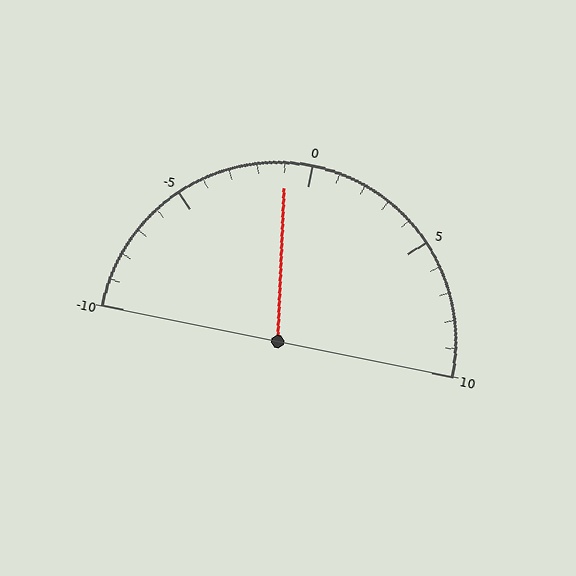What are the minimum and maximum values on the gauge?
The gauge ranges from -10 to 10.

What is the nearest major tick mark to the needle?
The nearest major tick mark is 0.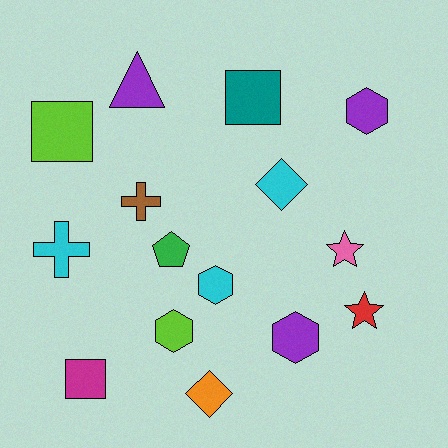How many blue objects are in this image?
There are no blue objects.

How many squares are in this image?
There are 3 squares.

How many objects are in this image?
There are 15 objects.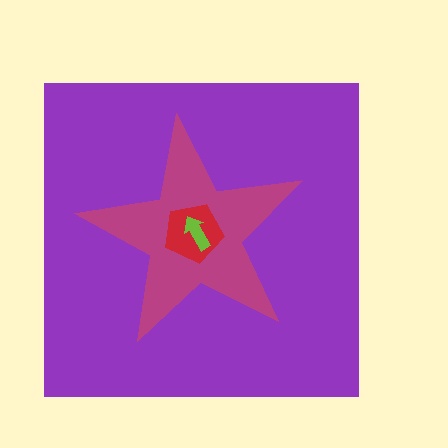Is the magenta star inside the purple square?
Yes.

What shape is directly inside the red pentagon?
The lime arrow.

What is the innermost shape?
The lime arrow.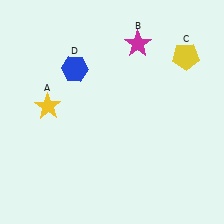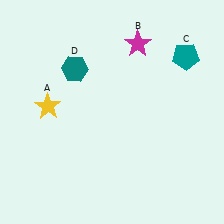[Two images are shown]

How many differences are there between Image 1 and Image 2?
There are 2 differences between the two images.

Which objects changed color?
C changed from yellow to teal. D changed from blue to teal.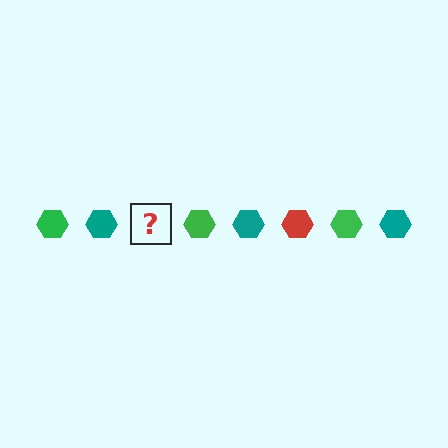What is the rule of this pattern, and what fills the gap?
The rule is that the pattern cycles through green, teal, red hexagons. The gap should be filled with a red hexagon.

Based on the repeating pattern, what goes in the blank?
The blank should be a red hexagon.